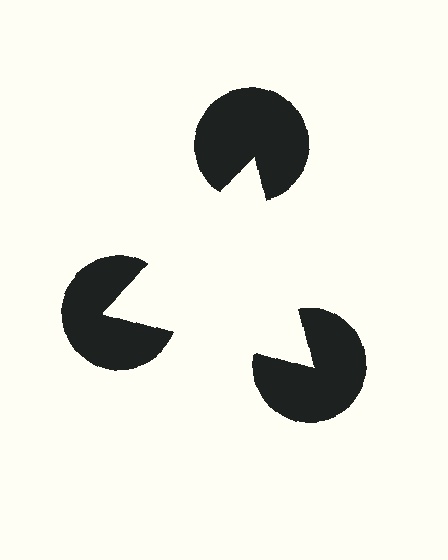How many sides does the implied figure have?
3 sides.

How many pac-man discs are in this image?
There are 3 — one at each vertex of the illusory triangle.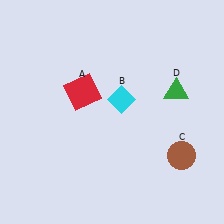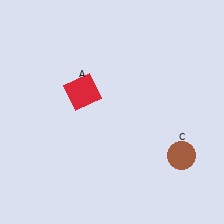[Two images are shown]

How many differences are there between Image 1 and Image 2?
There are 2 differences between the two images.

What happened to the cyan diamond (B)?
The cyan diamond (B) was removed in Image 2. It was in the top-right area of Image 1.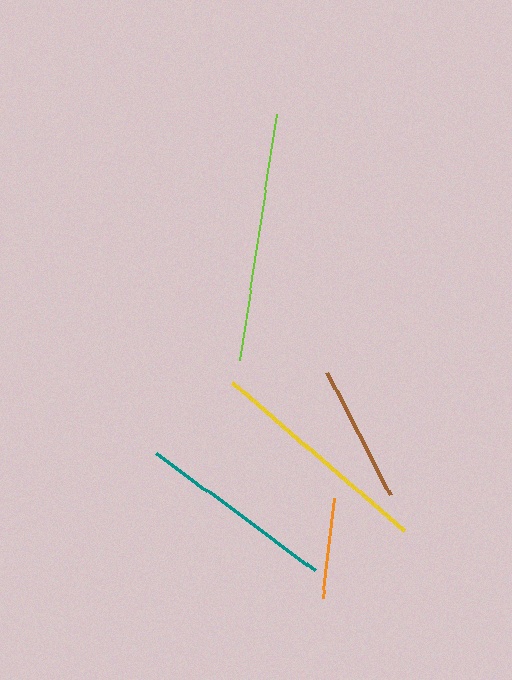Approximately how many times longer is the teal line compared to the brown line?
The teal line is approximately 1.4 times the length of the brown line.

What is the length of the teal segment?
The teal segment is approximately 198 pixels long.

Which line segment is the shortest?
The orange line is the shortest at approximately 100 pixels.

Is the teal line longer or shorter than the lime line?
The lime line is longer than the teal line.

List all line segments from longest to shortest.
From longest to shortest: lime, yellow, teal, brown, orange.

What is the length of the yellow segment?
The yellow segment is approximately 226 pixels long.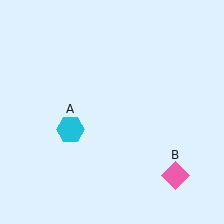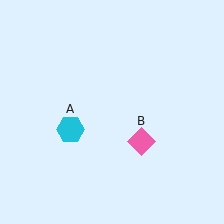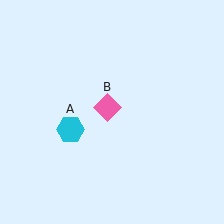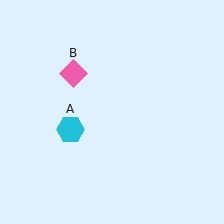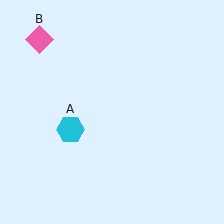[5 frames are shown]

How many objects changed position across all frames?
1 object changed position: pink diamond (object B).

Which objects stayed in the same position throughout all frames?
Cyan hexagon (object A) remained stationary.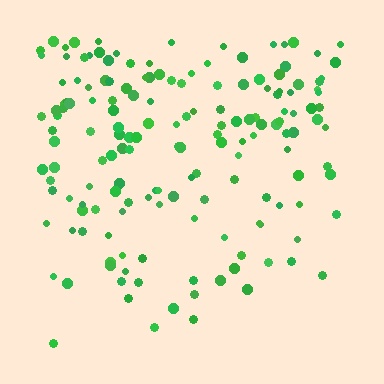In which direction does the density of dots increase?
From bottom to top, with the top side densest.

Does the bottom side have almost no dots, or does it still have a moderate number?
Still a moderate number, just noticeably fewer than the top.